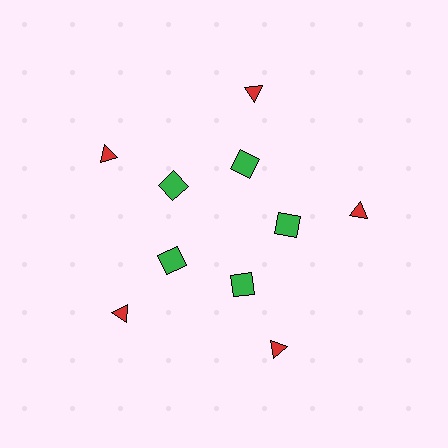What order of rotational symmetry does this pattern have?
This pattern has 5-fold rotational symmetry.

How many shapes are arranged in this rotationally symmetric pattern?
There are 10 shapes, arranged in 5 groups of 2.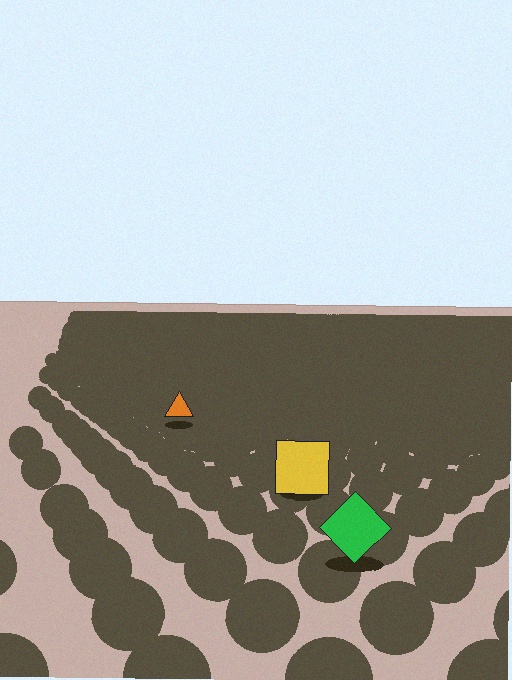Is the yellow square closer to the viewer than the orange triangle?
Yes. The yellow square is closer — you can tell from the texture gradient: the ground texture is coarser near it.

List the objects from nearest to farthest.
From nearest to farthest: the green diamond, the yellow square, the orange triangle.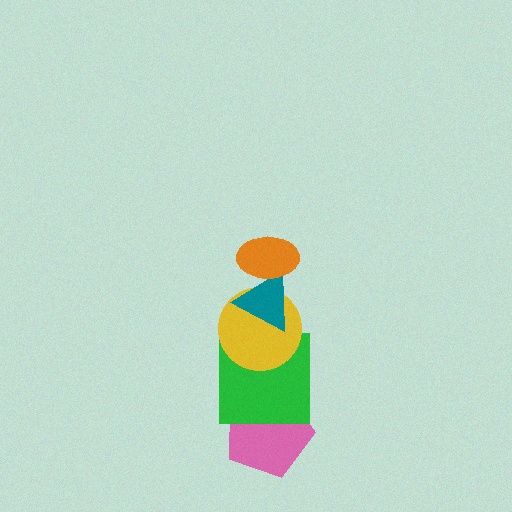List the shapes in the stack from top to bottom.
From top to bottom: the orange ellipse, the teal triangle, the yellow circle, the green square, the pink pentagon.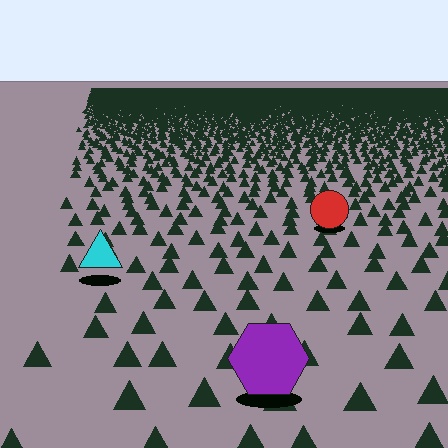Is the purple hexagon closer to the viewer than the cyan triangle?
Yes. The purple hexagon is closer — you can tell from the texture gradient: the ground texture is coarser near it.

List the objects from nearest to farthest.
From nearest to farthest: the purple hexagon, the cyan triangle, the red circle.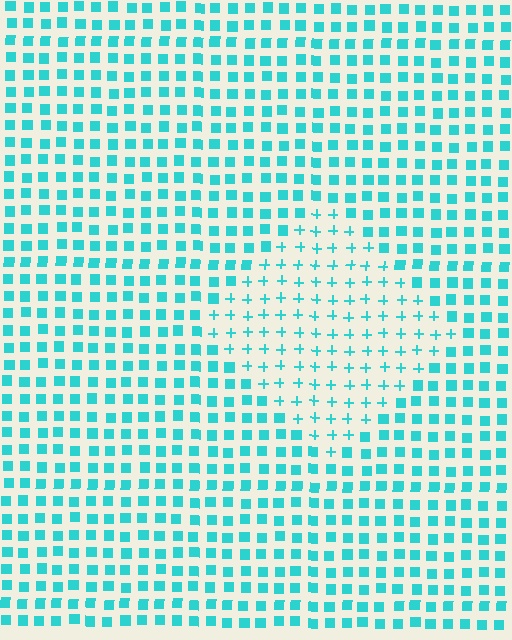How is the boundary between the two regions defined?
The boundary is defined by a change in element shape: plus signs inside vs. squares outside. All elements share the same color and spacing.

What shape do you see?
I see a diamond.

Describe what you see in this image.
The image is filled with small cyan elements arranged in a uniform grid. A diamond-shaped region contains plus signs, while the surrounding area contains squares. The boundary is defined purely by the change in element shape.